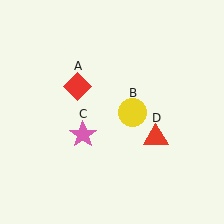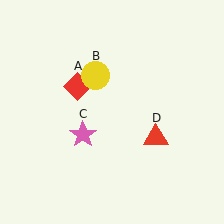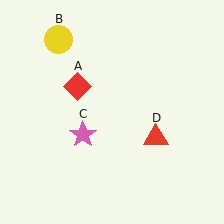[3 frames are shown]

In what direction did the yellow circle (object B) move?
The yellow circle (object B) moved up and to the left.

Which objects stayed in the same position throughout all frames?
Red diamond (object A) and pink star (object C) and red triangle (object D) remained stationary.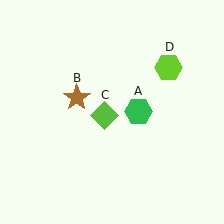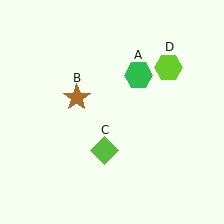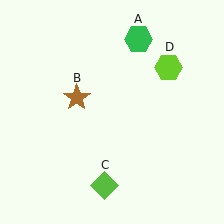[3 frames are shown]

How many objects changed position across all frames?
2 objects changed position: green hexagon (object A), lime diamond (object C).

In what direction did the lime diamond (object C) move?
The lime diamond (object C) moved down.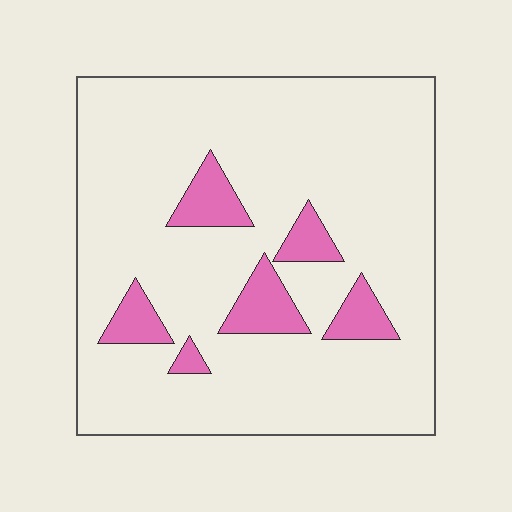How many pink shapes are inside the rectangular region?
6.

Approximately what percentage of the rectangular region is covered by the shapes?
Approximately 10%.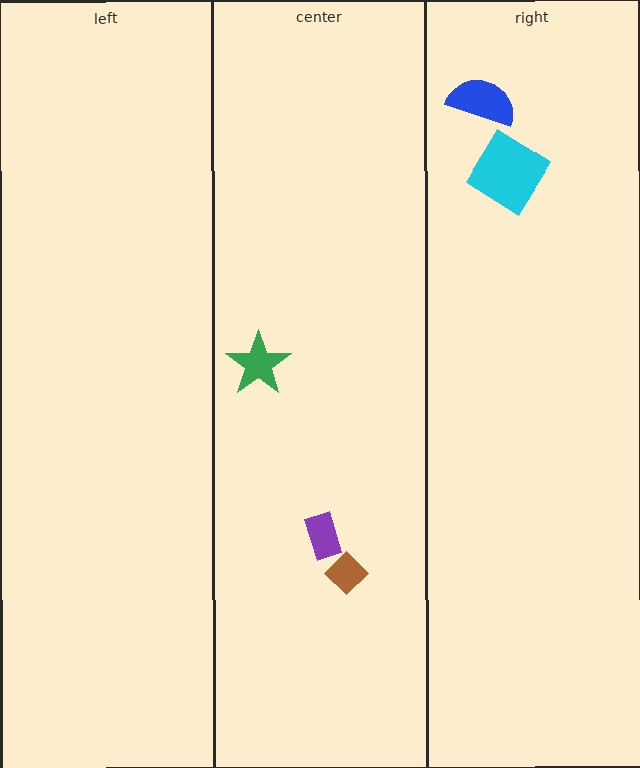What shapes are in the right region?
The cyan diamond, the blue semicircle.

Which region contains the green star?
The center region.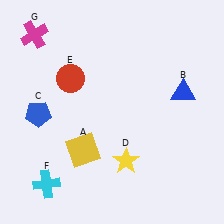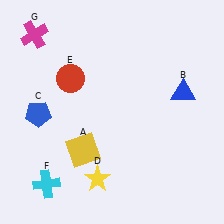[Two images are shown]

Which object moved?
The yellow star (D) moved left.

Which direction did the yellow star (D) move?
The yellow star (D) moved left.